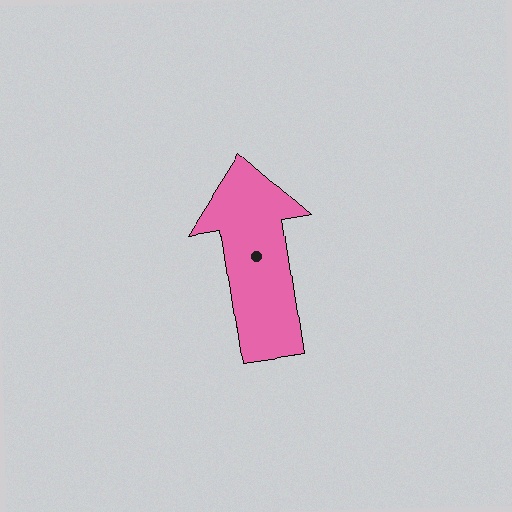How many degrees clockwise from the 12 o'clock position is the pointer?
Approximately 351 degrees.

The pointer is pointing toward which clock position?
Roughly 12 o'clock.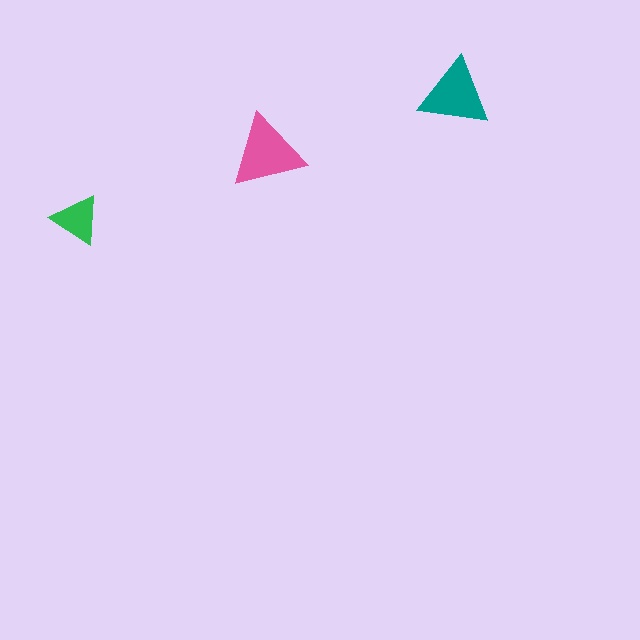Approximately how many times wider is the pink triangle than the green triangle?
About 1.5 times wider.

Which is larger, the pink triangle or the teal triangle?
The pink one.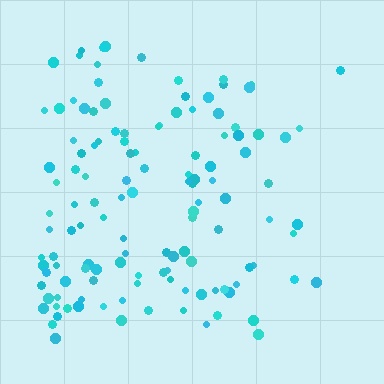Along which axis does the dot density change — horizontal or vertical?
Horizontal.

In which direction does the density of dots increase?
From right to left, with the left side densest.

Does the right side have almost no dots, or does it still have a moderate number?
Still a moderate number, just noticeably fewer than the left.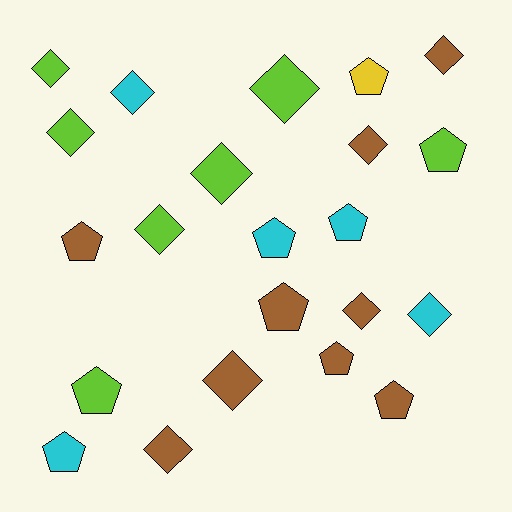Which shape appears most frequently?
Diamond, with 12 objects.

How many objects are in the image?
There are 22 objects.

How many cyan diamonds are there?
There are 2 cyan diamonds.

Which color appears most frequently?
Brown, with 9 objects.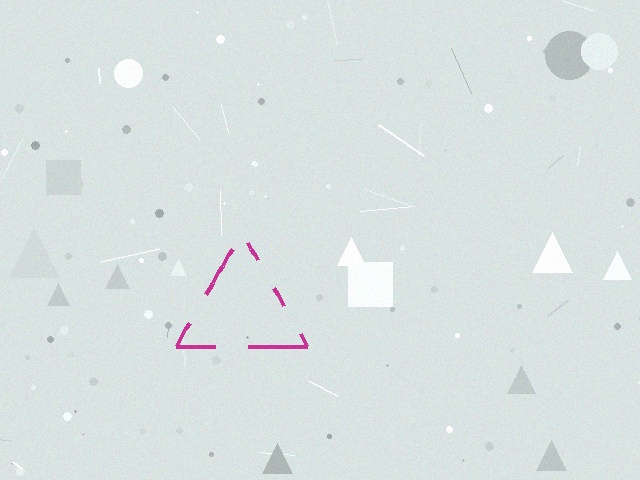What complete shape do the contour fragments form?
The contour fragments form a triangle.